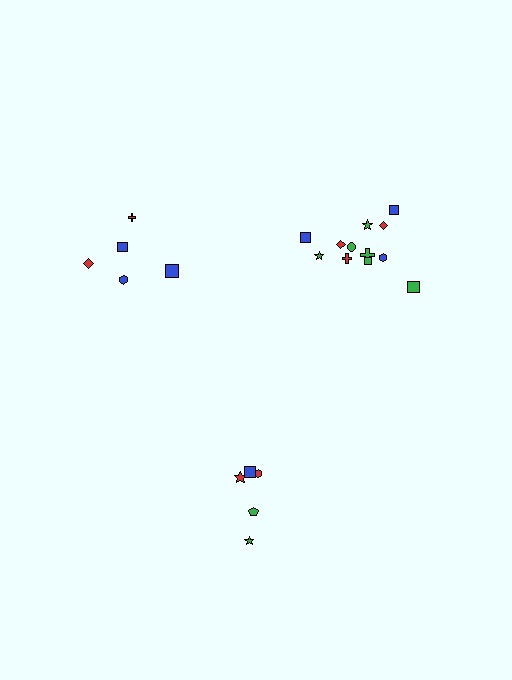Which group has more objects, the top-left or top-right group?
The top-right group.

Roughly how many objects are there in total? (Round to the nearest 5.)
Roughly 20 objects in total.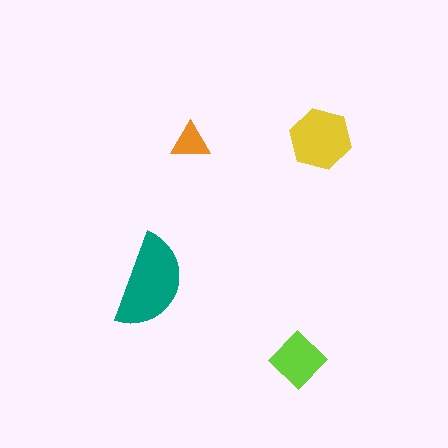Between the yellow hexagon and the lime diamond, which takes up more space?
The yellow hexagon.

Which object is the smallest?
The orange triangle.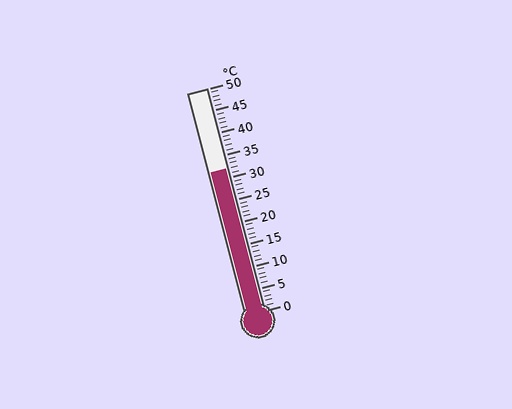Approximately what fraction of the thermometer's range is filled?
The thermometer is filled to approximately 65% of its range.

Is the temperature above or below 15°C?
The temperature is above 15°C.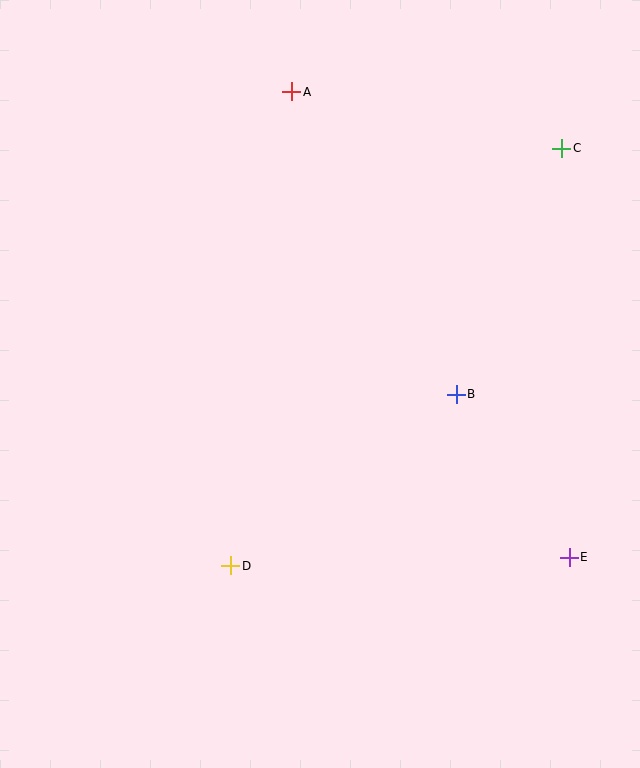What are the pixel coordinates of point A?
Point A is at (292, 92).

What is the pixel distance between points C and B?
The distance between C and B is 268 pixels.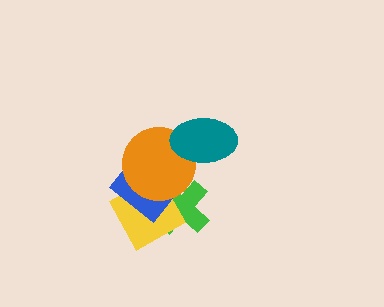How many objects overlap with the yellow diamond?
3 objects overlap with the yellow diamond.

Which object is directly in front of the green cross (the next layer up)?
The yellow diamond is directly in front of the green cross.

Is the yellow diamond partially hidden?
Yes, it is partially covered by another shape.